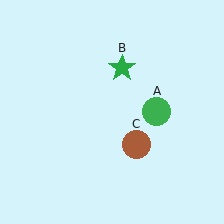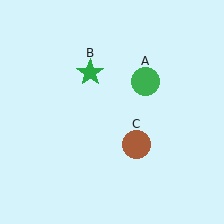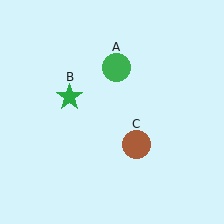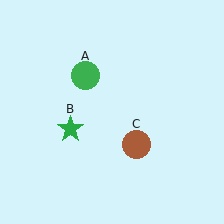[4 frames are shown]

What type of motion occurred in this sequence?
The green circle (object A), green star (object B) rotated counterclockwise around the center of the scene.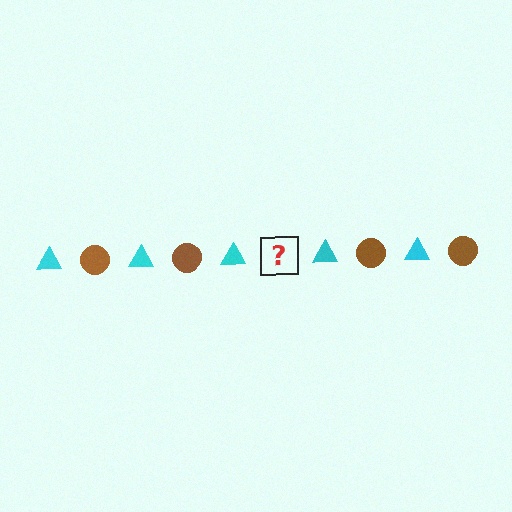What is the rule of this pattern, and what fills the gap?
The rule is that the pattern alternates between cyan triangle and brown circle. The gap should be filled with a brown circle.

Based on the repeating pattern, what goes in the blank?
The blank should be a brown circle.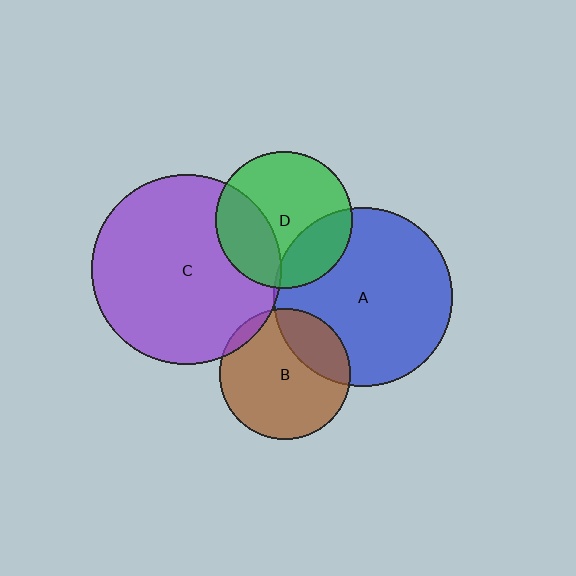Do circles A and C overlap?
Yes.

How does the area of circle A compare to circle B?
Approximately 1.9 times.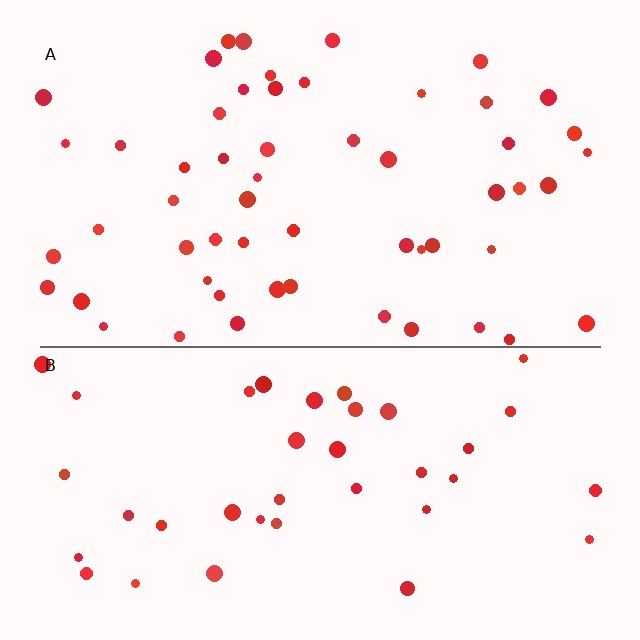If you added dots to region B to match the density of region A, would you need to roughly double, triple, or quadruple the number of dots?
Approximately double.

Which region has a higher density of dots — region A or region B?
A (the top).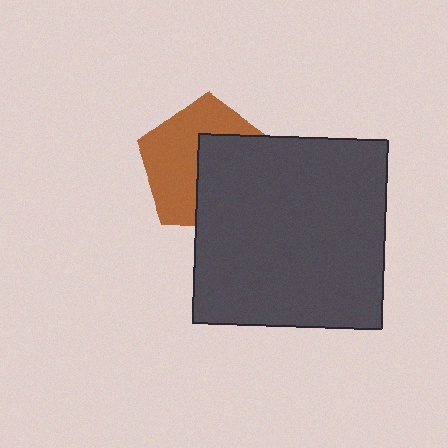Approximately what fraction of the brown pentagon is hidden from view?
Roughly 48% of the brown pentagon is hidden behind the dark gray square.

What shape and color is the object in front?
The object in front is a dark gray square.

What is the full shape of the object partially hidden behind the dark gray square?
The partially hidden object is a brown pentagon.